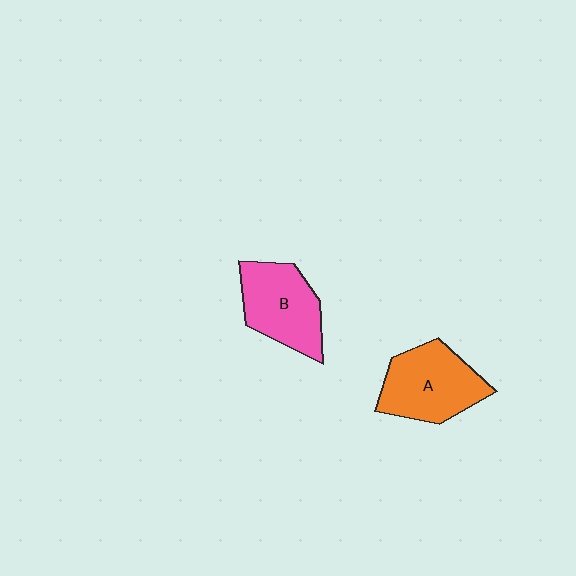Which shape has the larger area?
Shape A (orange).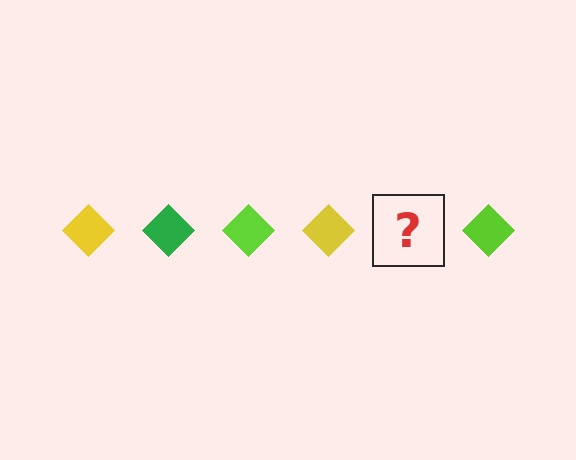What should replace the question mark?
The question mark should be replaced with a green diamond.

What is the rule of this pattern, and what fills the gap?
The rule is that the pattern cycles through yellow, green, lime diamonds. The gap should be filled with a green diamond.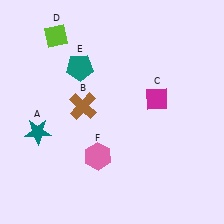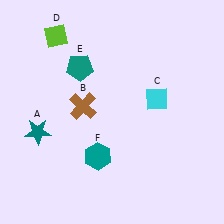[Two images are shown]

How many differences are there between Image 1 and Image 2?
There are 2 differences between the two images.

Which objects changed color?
C changed from magenta to cyan. F changed from pink to teal.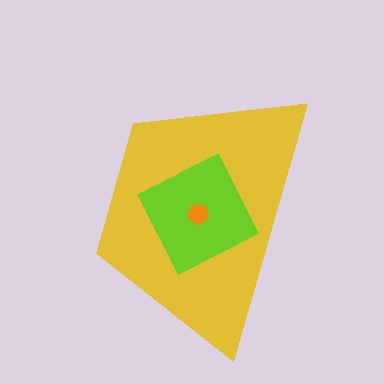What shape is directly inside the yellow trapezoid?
The lime square.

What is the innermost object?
The orange pentagon.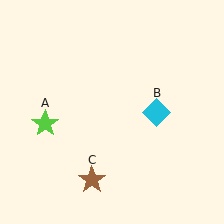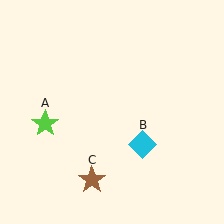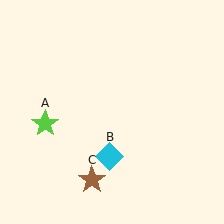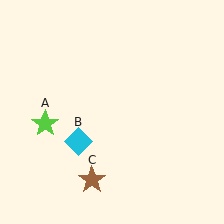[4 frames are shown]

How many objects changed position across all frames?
1 object changed position: cyan diamond (object B).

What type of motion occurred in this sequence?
The cyan diamond (object B) rotated clockwise around the center of the scene.